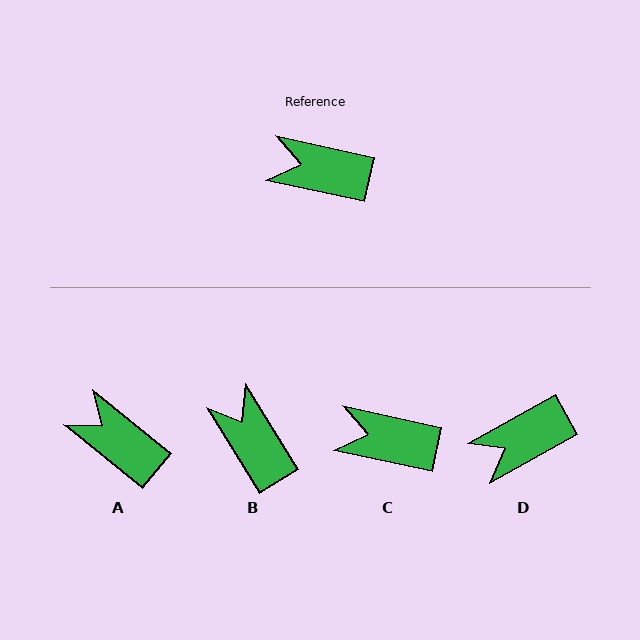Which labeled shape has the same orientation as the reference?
C.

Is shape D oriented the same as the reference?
No, it is off by about 41 degrees.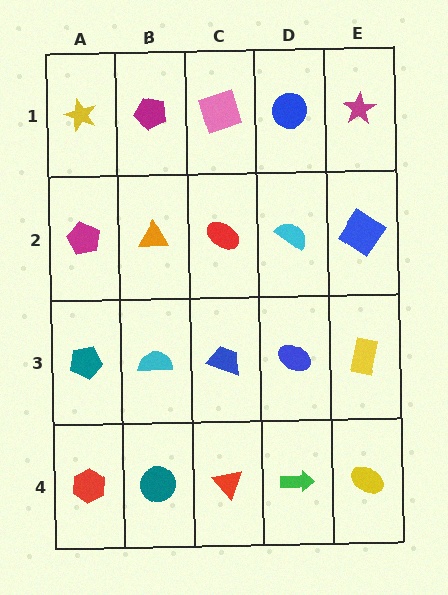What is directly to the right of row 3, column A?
A cyan semicircle.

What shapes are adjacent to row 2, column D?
A blue circle (row 1, column D), a blue ellipse (row 3, column D), a red ellipse (row 2, column C), a blue diamond (row 2, column E).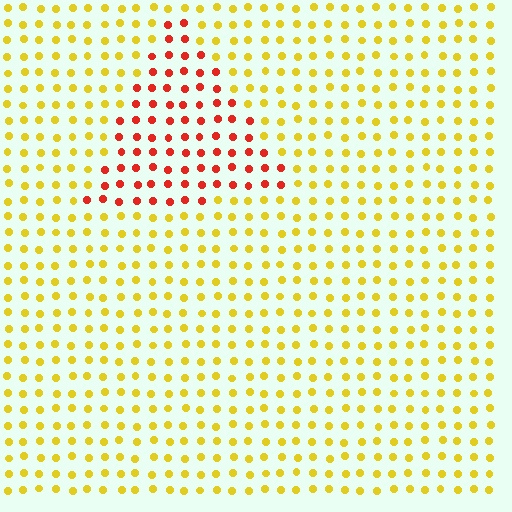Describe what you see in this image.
The image is filled with small yellow elements in a uniform arrangement. A triangle-shaped region is visible where the elements are tinted to a slightly different hue, forming a subtle color boundary.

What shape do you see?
I see a triangle.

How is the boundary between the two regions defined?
The boundary is defined purely by a slight shift in hue (about 51 degrees). Spacing, size, and orientation are identical on both sides.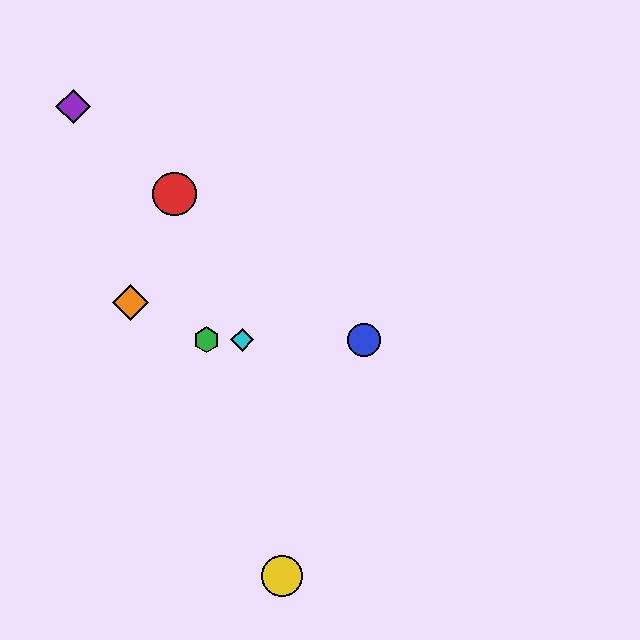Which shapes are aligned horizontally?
The blue circle, the green hexagon, the cyan diamond are aligned horizontally.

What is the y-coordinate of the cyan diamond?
The cyan diamond is at y≈340.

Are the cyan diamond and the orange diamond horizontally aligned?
No, the cyan diamond is at y≈340 and the orange diamond is at y≈302.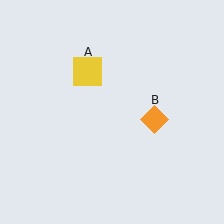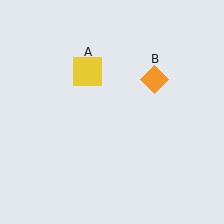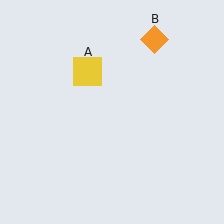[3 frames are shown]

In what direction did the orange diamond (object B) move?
The orange diamond (object B) moved up.